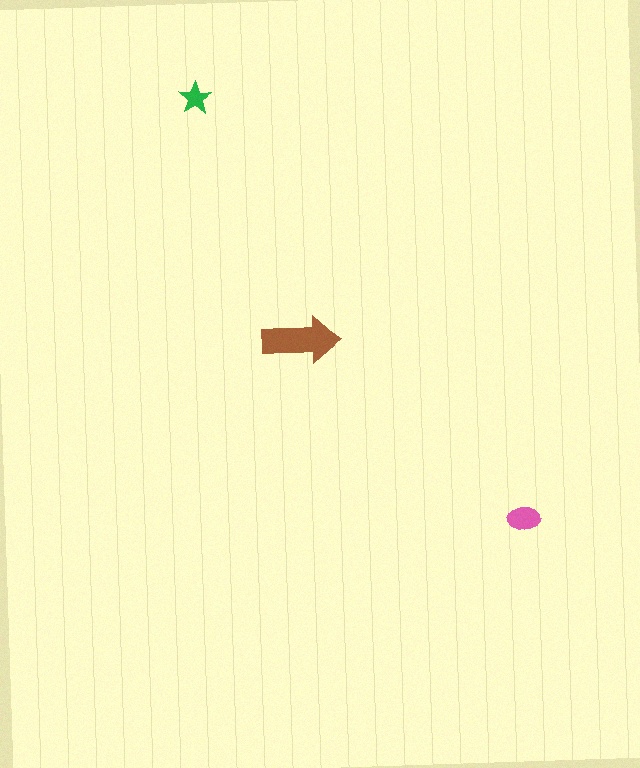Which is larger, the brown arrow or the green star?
The brown arrow.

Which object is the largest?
The brown arrow.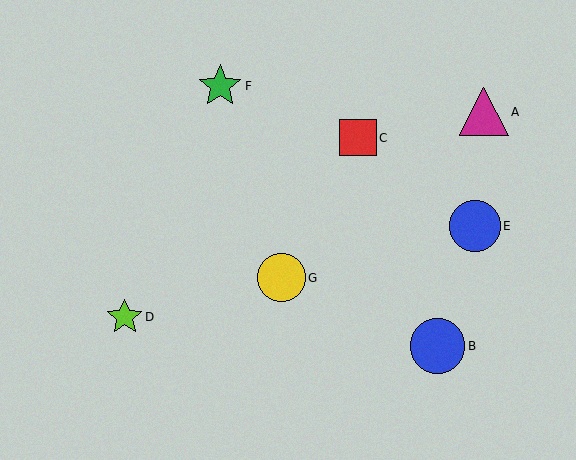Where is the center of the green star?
The center of the green star is at (220, 86).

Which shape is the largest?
The blue circle (labeled B) is the largest.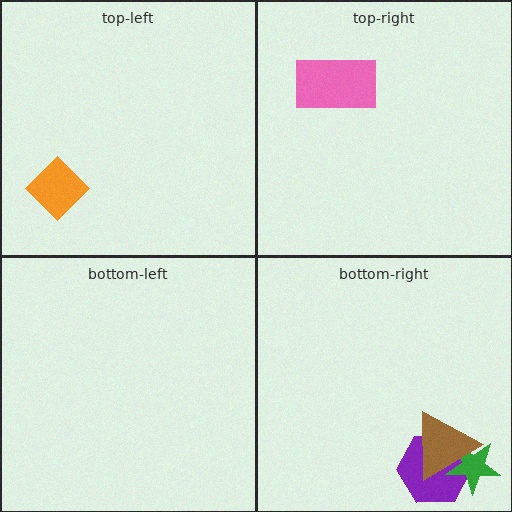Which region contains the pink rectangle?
The top-right region.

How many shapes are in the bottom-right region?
3.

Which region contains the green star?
The bottom-right region.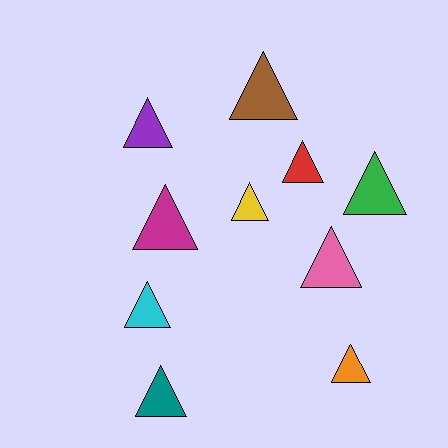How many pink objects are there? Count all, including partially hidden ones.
There is 1 pink object.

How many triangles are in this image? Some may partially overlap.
There are 10 triangles.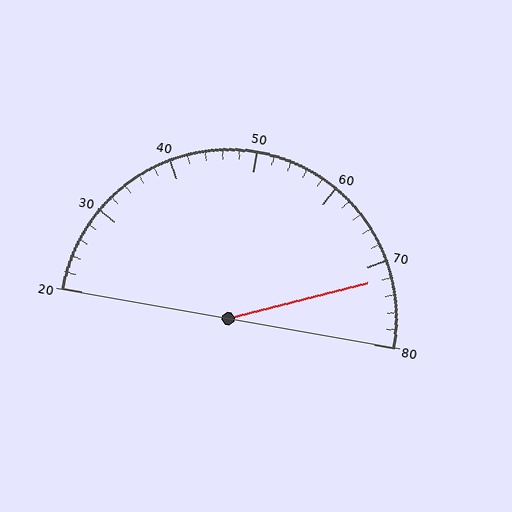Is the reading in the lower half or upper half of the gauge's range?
The reading is in the upper half of the range (20 to 80).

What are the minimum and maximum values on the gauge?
The gauge ranges from 20 to 80.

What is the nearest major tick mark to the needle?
The nearest major tick mark is 70.